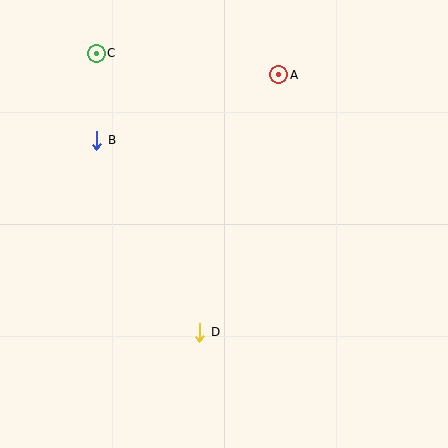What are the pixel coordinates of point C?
Point C is at (96, 53).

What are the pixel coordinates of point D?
Point D is at (200, 332).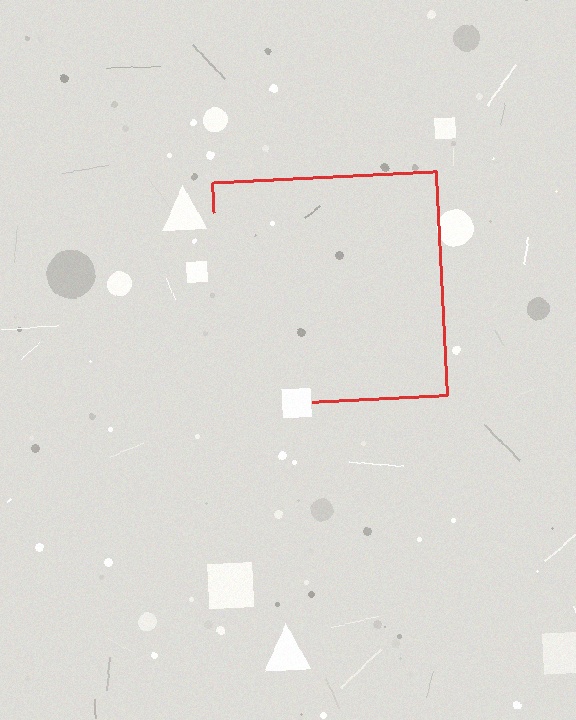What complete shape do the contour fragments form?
The contour fragments form a square.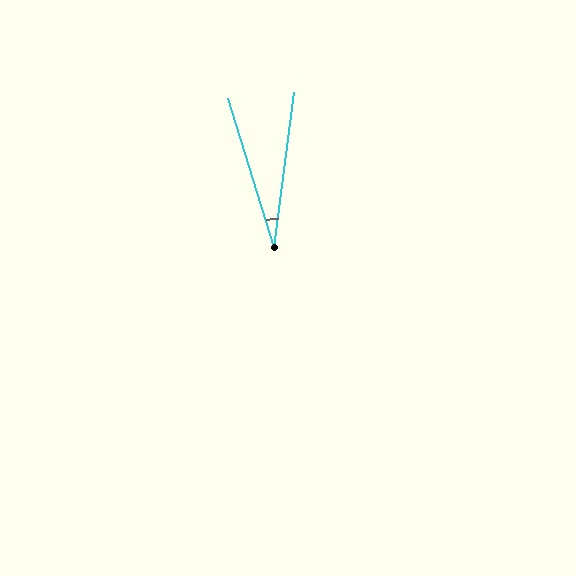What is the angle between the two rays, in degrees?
Approximately 25 degrees.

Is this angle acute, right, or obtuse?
It is acute.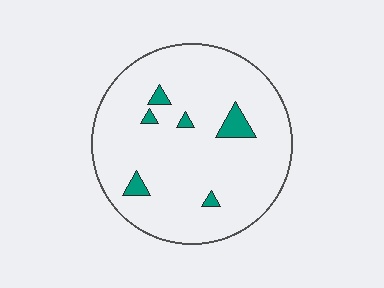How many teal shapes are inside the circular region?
6.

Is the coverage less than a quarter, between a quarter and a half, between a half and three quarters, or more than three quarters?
Less than a quarter.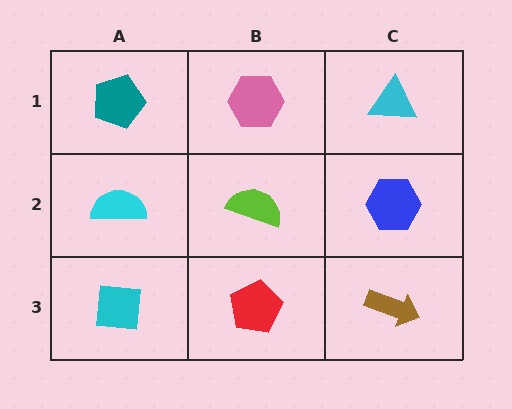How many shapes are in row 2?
3 shapes.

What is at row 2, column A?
A cyan semicircle.